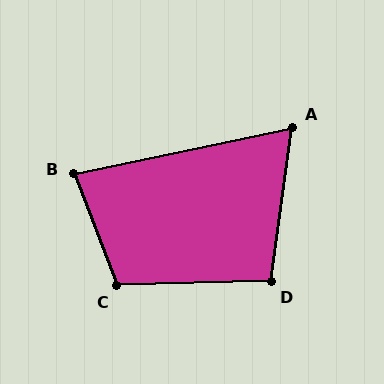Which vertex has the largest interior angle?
C, at approximately 110 degrees.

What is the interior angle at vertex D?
Approximately 99 degrees (obtuse).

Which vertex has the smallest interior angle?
A, at approximately 70 degrees.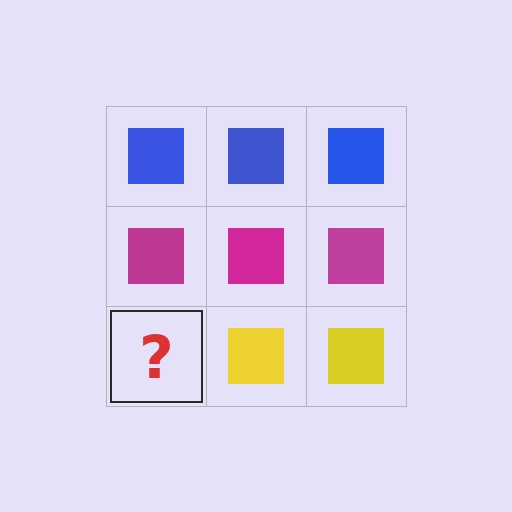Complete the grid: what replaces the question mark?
The question mark should be replaced with a yellow square.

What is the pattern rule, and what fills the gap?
The rule is that each row has a consistent color. The gap should be filled with a yellow square.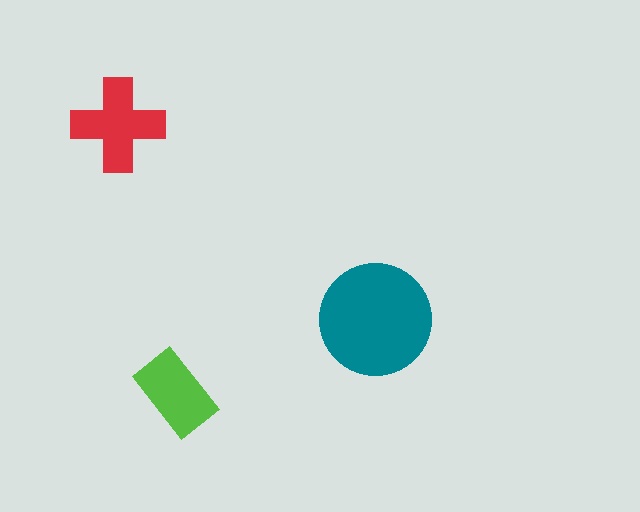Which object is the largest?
The teal circle.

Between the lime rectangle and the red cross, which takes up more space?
The red cross.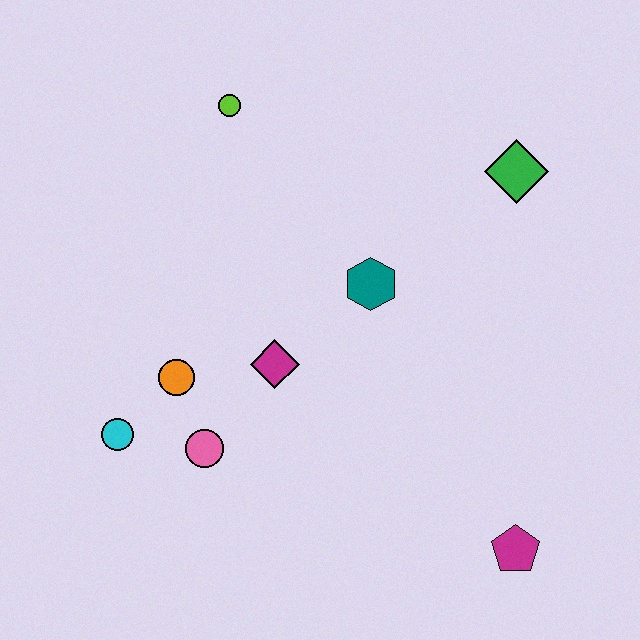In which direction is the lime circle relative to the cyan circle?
The lime circle is above the cyan circle.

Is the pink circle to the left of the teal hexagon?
Yes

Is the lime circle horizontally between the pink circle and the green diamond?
Yes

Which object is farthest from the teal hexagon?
The magenta pentagon is farthest from the teal hexagon.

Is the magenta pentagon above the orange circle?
No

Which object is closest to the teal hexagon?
The magenta diamond is closest to the teal hexagon.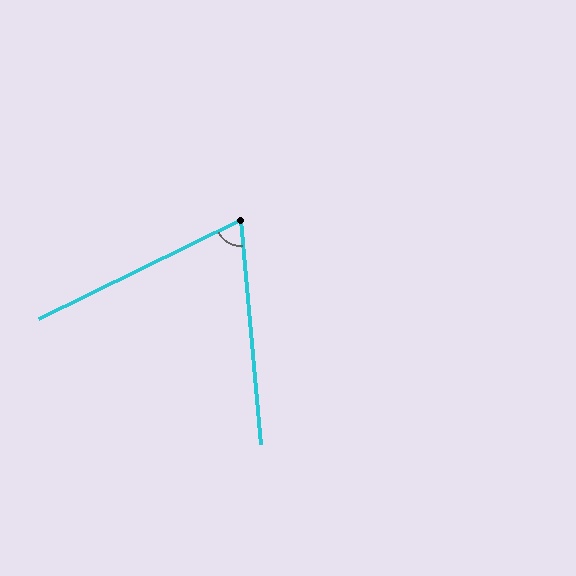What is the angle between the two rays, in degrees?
Approximately 69 degrees.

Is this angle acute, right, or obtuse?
It is acute.